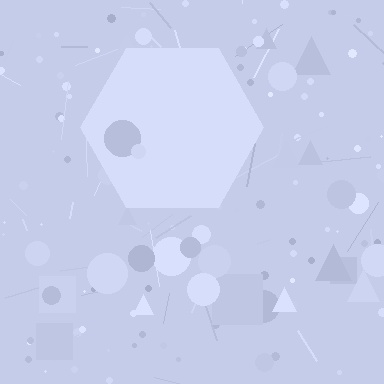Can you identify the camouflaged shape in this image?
The camouflaged shape is a hexagon.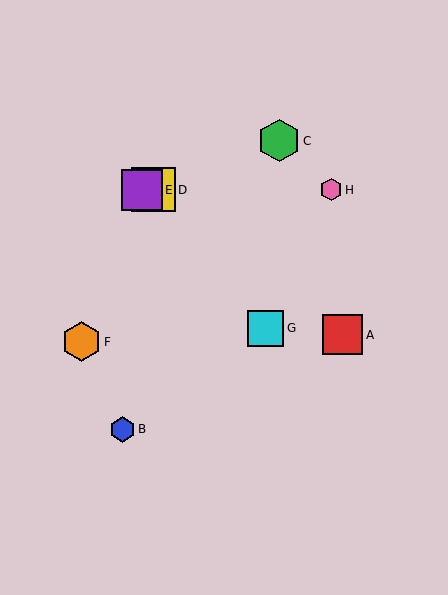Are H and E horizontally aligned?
Yes, both are at y≈190.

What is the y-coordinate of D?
Object D is at y≈190.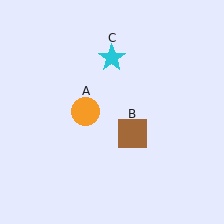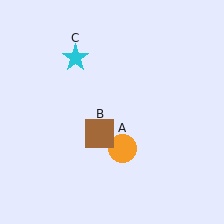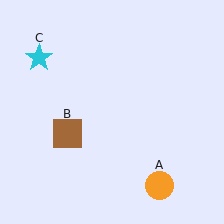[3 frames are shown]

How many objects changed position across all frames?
3 objects changed position: orange circle (object A), brown square (object B), cyan star (object C).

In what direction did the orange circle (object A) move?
The orange circle (object A) moved down and to the right.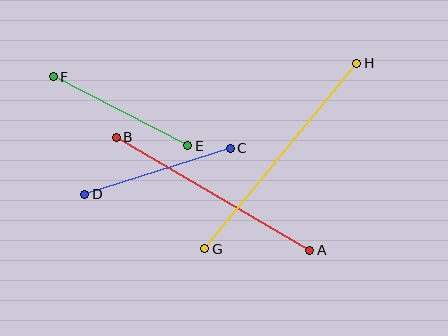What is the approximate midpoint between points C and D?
The midpoint is at approximately (157, 171) pixels.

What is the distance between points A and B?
The distance is approximately 224 pixels.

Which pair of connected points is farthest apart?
Points G and H are farthest apart.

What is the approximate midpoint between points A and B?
The midpoint is at approximately (213, 194) pixels.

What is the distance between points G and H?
The distance is approximately 240 pixels.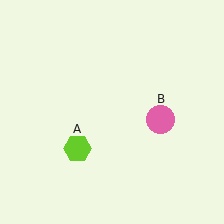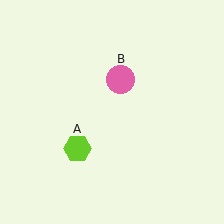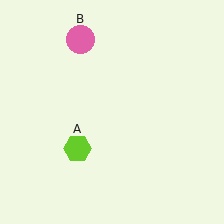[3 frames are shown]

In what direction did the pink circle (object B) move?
The pink circle (object B) moved up and to the left.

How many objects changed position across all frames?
1 object changed position: pink circle (object B).